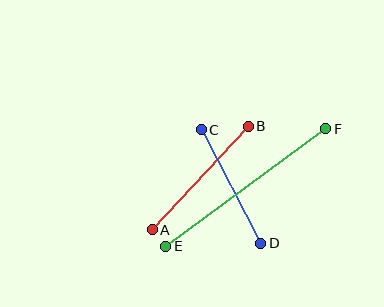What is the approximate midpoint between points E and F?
The midpoint is at approximately (246, 188) pixels.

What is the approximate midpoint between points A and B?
The midpoint is at approximately (200, 178) pixels.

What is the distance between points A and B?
The distance is approximately 141 pixels.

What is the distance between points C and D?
The distance is approximately 128 pixels.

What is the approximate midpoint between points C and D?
The midpoint is at approximately (231, 186) pixels.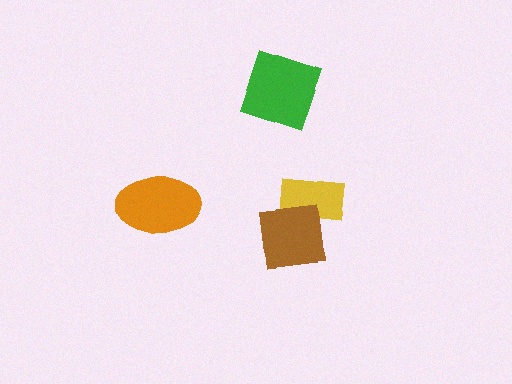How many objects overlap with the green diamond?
0 objects overlap with the green diamond.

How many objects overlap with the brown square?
1 object overlaps with the brown square.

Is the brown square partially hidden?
No, no other shape covers it.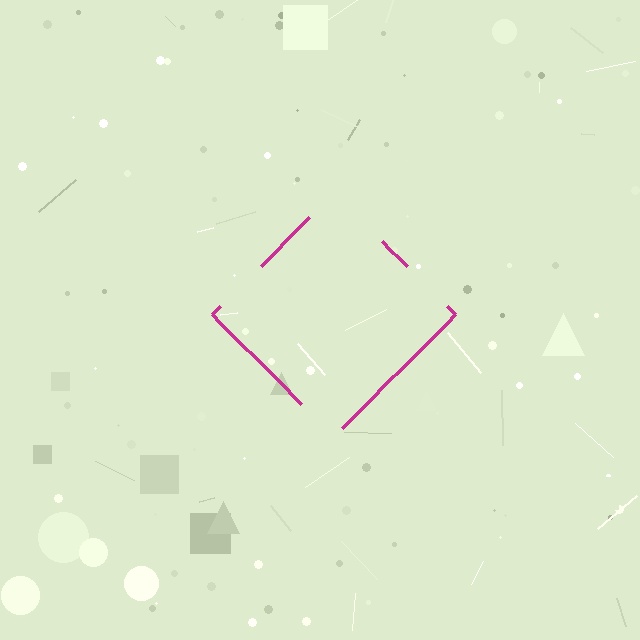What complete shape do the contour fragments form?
The contour fragments form a diamond.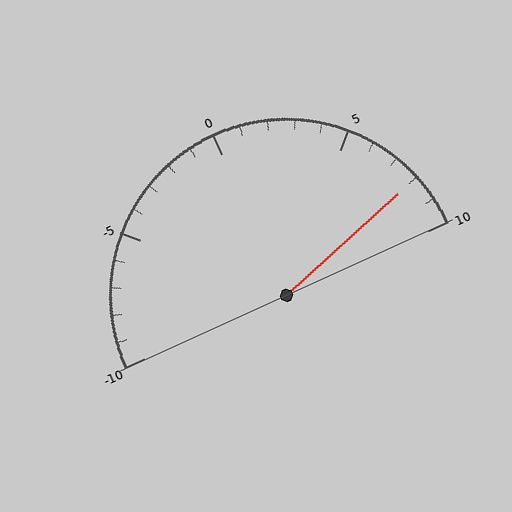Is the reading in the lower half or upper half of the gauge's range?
The reading is in the upper half of the range (-10 to 10).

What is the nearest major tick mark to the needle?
The nearest major tick mark is 10.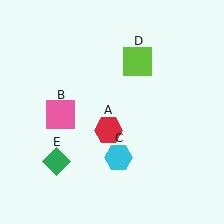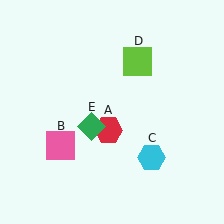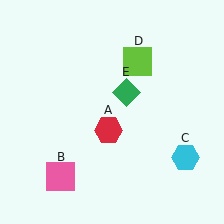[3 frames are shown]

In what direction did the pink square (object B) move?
The pink square (object B) moved down.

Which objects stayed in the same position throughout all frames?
Red hexagon (object A) and lime square (object D) remained stationary.